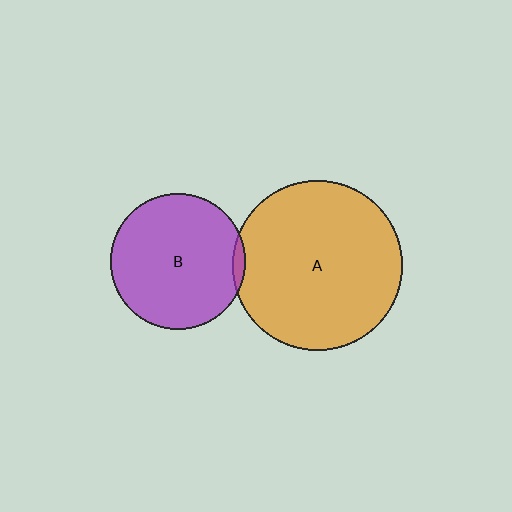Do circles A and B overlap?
Yes.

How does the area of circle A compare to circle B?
Approximately 1.6 times.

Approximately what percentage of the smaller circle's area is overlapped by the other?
Approximately 5%.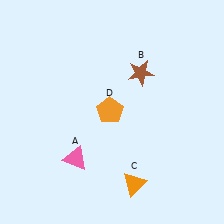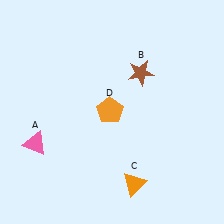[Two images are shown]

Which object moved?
The pink triangle (A) moved left.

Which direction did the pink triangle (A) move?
The pink triangle (A) moved left.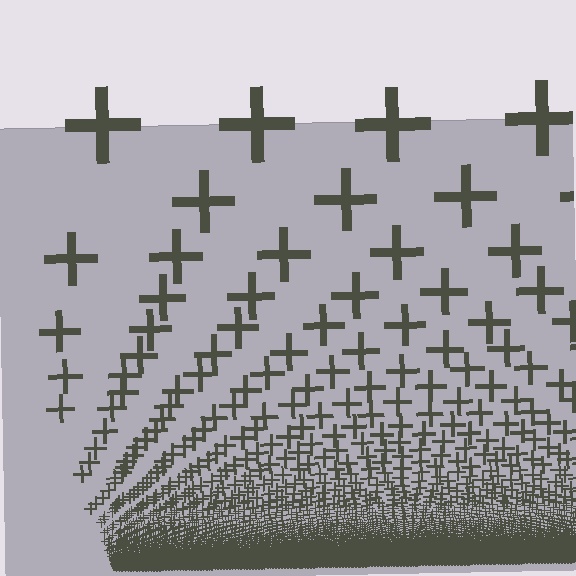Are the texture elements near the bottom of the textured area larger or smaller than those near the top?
Smaller. The gradient is inverted — elements near the bottom are smaller and denser.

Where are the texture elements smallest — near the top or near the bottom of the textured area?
Near the bottom.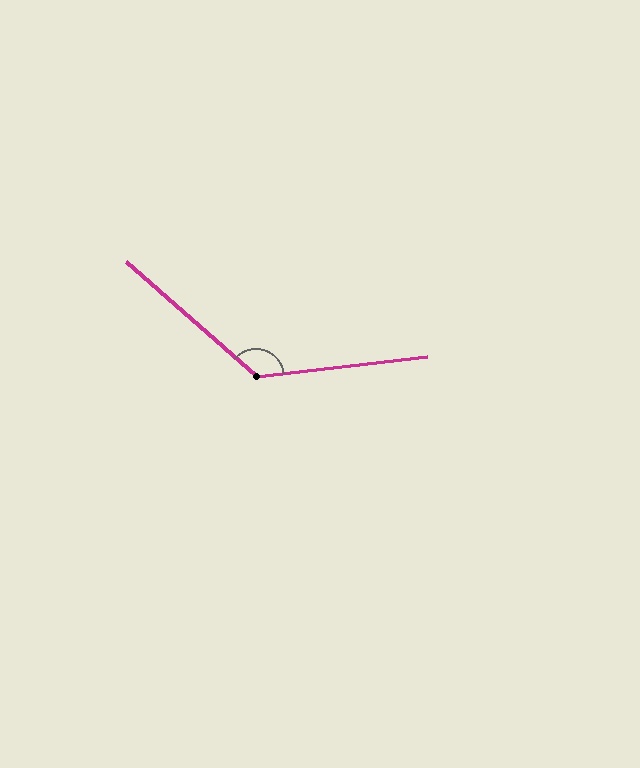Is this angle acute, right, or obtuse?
It is obtuse.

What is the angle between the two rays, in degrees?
Approximately 132 degrees.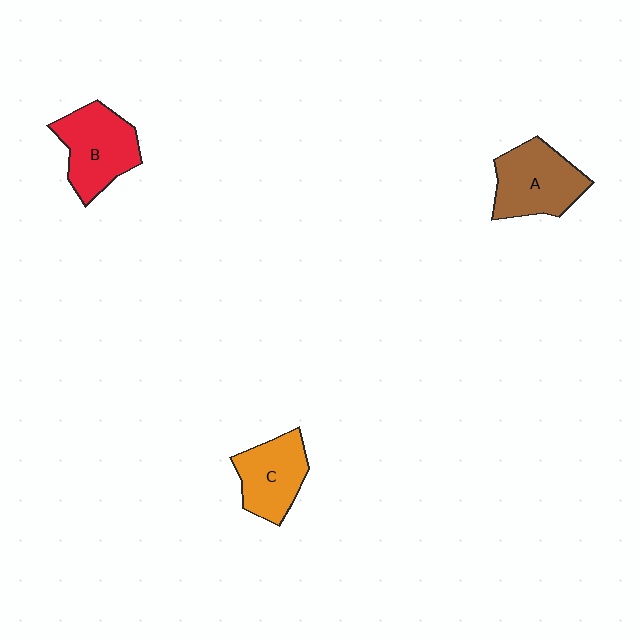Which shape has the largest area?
Shape B (red).